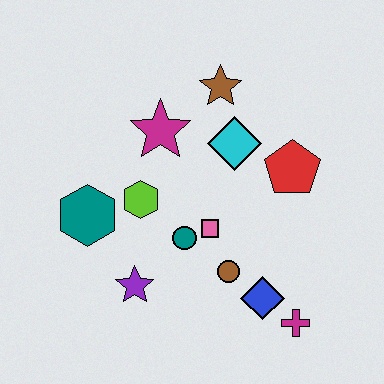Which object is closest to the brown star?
The cyan diamond is closest to the brown star.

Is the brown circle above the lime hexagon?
No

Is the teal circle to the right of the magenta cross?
No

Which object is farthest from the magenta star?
The magenta cross is farthest from the magenta star.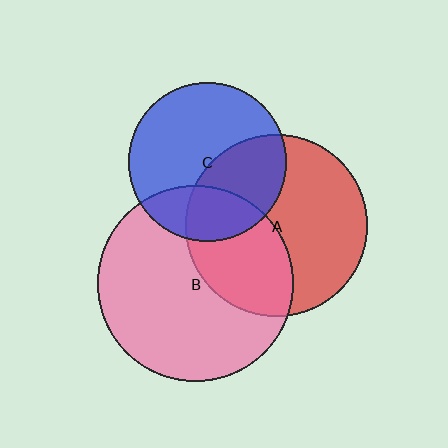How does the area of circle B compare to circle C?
Approximately 1.5 times.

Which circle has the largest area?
Circle B (pink).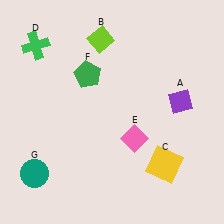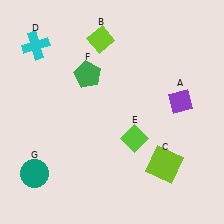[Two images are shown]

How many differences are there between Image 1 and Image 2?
There are 3 differences between the two images.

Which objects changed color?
C changed from yellow to lime. D changed from green to cyan. E changed from pink to lime.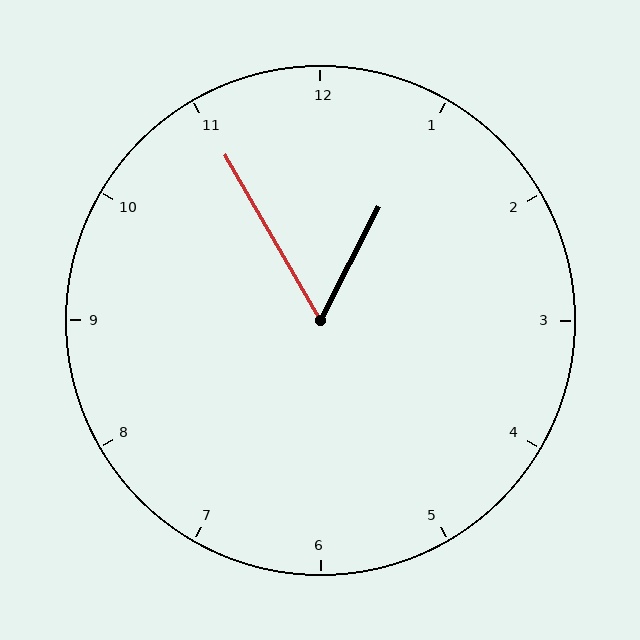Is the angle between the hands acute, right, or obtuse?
It is acute.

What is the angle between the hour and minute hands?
Approximately 58 degrees.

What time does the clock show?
12:55.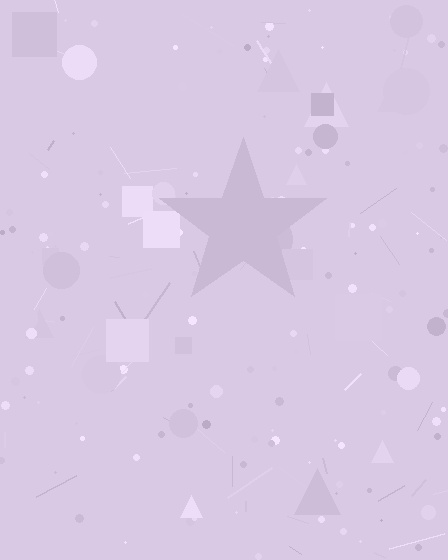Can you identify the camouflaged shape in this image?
The camouflaged shape is a star.